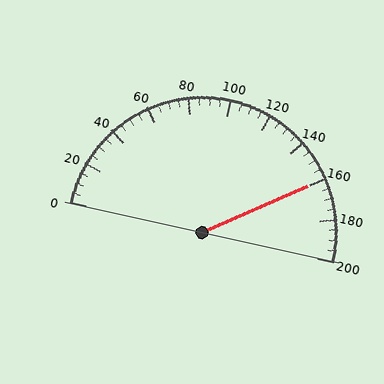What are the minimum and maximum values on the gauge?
The gauge ranges from 0 to 200.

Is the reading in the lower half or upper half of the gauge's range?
The reading is in the upper half of the range (0 to 200).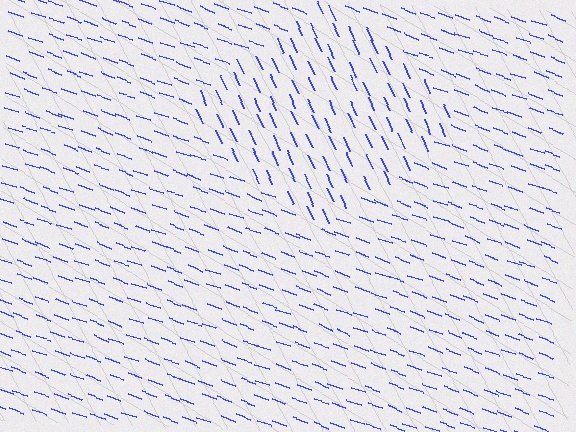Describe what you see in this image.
The image is filled with small blue line segments. A diamond region in the image has lines oriented differently from the surrounding lines, creating a visible texture boundary.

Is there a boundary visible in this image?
Yes, there is a texture boundary formed by a change in line orientation.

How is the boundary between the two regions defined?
The boundary is defined purely by a change in line orientation (approximately 45 degrees difference). All lines are the same color and thickness.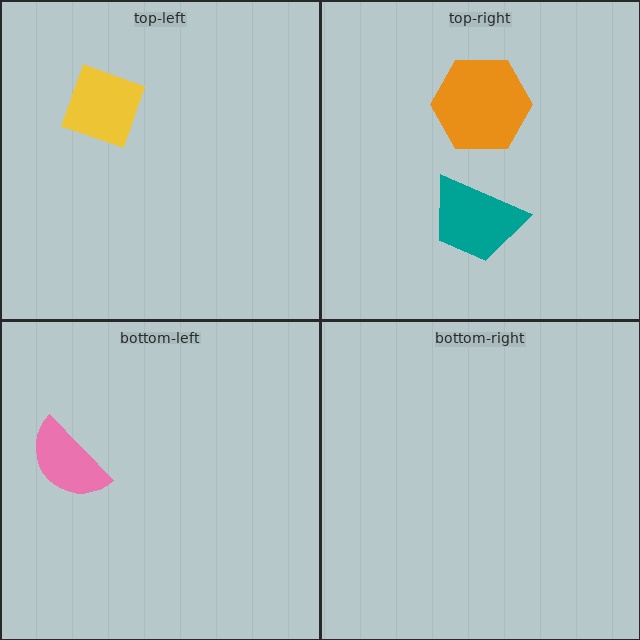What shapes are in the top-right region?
The orange hexagon, the teal trapezoid.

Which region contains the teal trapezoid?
The top-right region.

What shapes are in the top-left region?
The yellow diamond.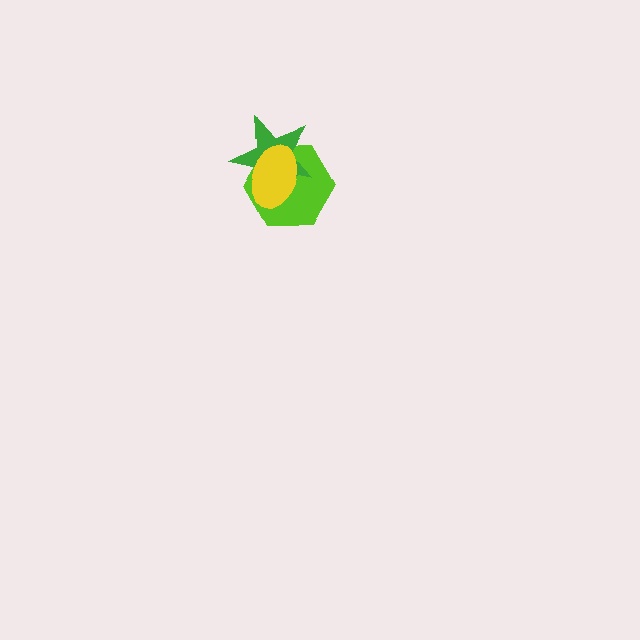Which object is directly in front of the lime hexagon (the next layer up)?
The green star is directly in front of the lime hexagon.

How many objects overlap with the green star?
2 objects overlap with the green star.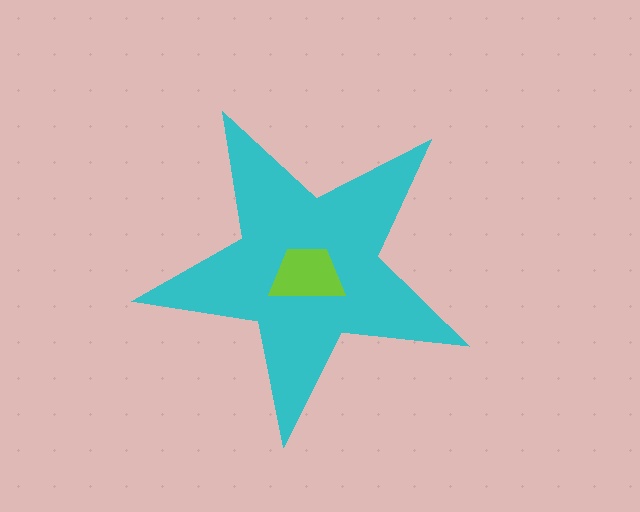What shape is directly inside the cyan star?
The lime trapezoid.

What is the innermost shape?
The lime trapezoid.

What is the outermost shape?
The cyan star.